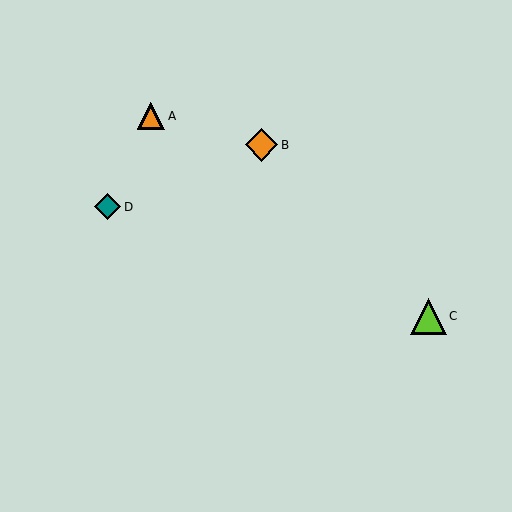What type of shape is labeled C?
Shape C is a lime triangle.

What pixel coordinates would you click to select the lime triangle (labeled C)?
Click at (429, 316) to select the lime triangle C.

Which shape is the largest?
The lime triangle (labeled C) is the largest.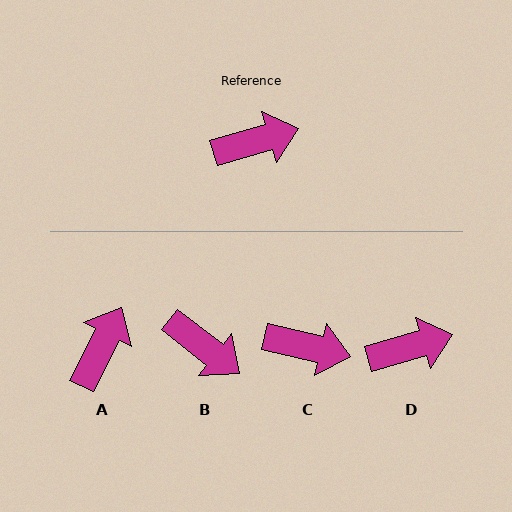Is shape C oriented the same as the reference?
No, it is off by about 30 degrees.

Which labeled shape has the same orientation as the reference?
D.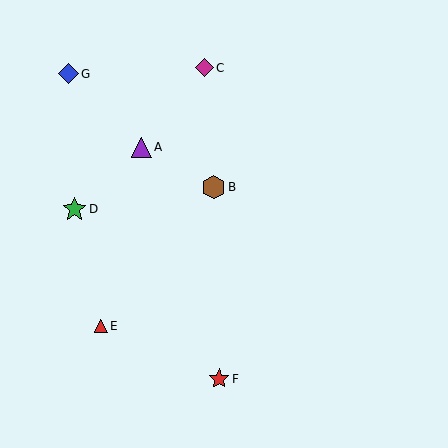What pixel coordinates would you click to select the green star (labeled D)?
Click at (74, 209) to select the green star D.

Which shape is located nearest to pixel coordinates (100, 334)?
The red triangle (labeled E) at (101, 326) is nearest to that location.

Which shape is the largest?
The green star (labeled D) is the largest.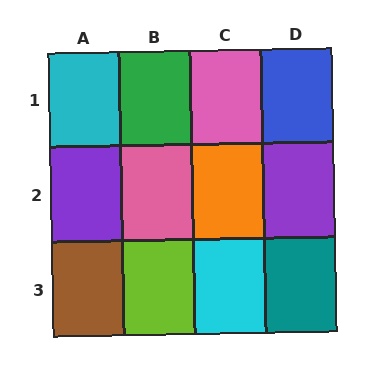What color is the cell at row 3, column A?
Brown.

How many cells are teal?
1 cell is teal.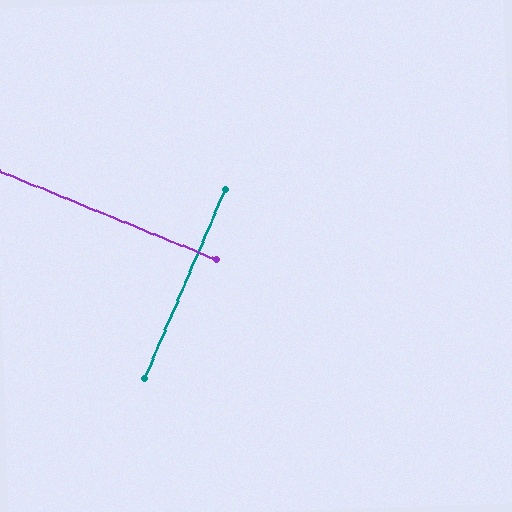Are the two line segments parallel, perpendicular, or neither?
Perpendicular — they meet at approximately 89°.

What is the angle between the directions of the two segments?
Approximately 89 degrees.